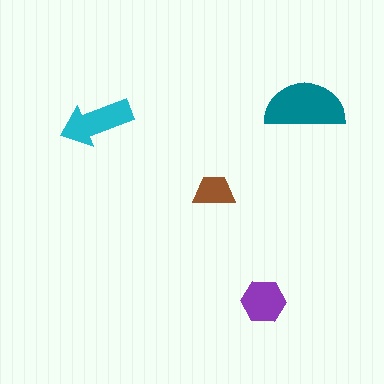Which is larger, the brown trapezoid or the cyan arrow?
The cyan arrow.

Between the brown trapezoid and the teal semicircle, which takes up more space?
The teal semicircle.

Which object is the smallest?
The brown trapezoid.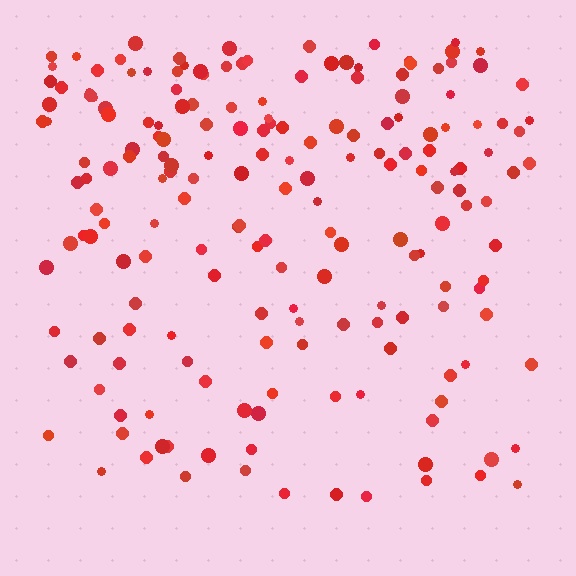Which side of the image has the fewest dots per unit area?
The bottom.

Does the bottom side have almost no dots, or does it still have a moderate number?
Still a moderate number, just noticeably fewer than the top.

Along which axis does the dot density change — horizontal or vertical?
Vertical.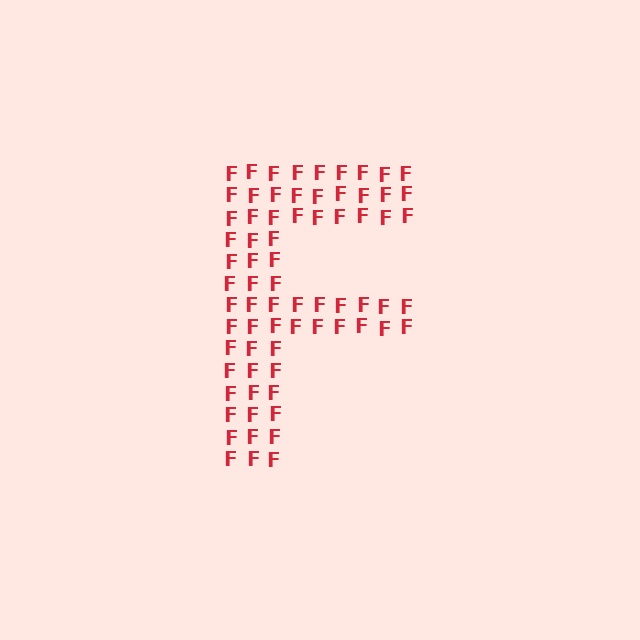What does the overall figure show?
The overall figure shows the letter F.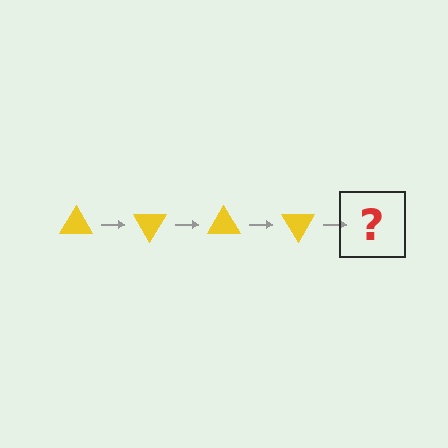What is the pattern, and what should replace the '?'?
The pattern is that the triangle rotates 60 degrees each step. The '?' should be a yellow triangle rotated 240 degrees.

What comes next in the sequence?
The next element should be a yellow triangle rotated 240 degrees.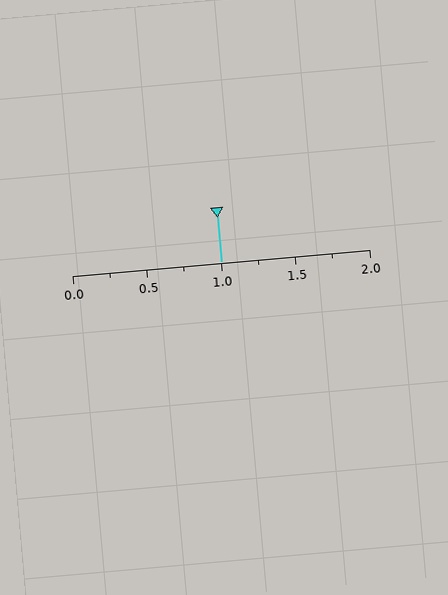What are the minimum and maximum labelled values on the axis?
The axis runs from 0.0 to 2.0.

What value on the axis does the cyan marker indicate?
The marker indicates approximately 1.